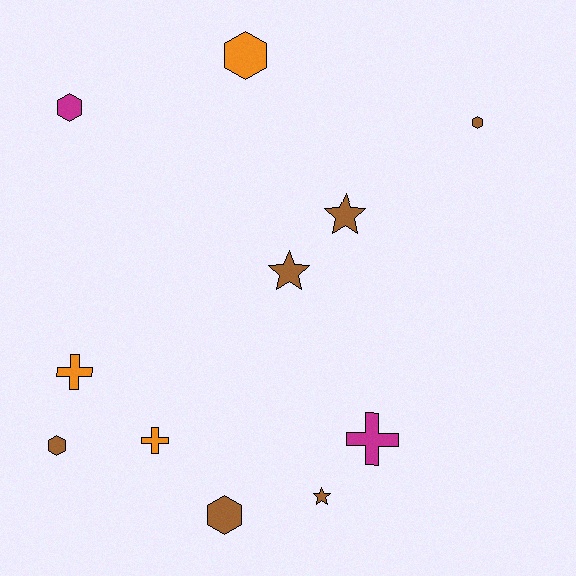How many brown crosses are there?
There are no brown crosses.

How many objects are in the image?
There are 11 objects.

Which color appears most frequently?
Brown, with 6 objects.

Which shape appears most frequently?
Hexagon, with 5 objects.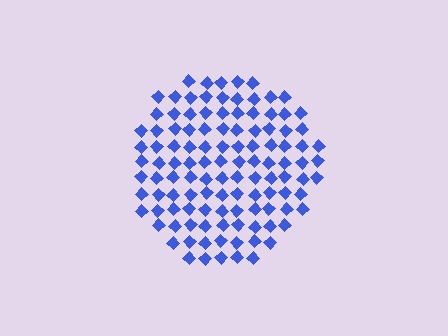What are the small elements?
The small elements are diamonds.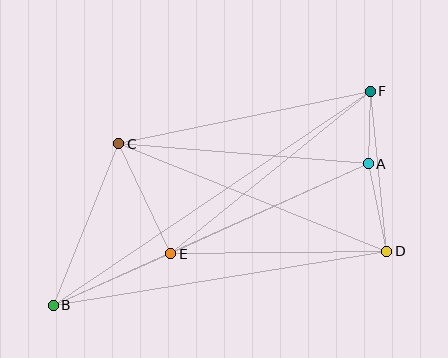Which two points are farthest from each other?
Points B and F are farthest from each other.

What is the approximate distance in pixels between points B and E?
The distance between B and E is approximately 128 pixels.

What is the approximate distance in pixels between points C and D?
The distance between C and D is approximately 289 pixels.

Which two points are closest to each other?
Points A and F are closest to each other.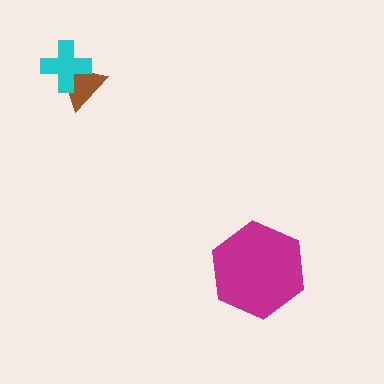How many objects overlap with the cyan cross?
1 object overlaps with the cyan cross.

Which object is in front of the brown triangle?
The cyan cross is in front of the brown triangle.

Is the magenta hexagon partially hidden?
No, no other shape covers it.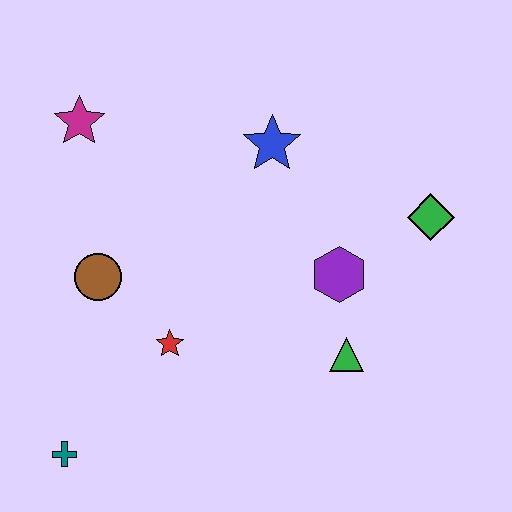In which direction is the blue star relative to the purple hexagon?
The blue star is above the purple hexagon.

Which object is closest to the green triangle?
The purple hexagon is closest to the green triangle.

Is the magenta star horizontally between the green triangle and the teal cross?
Yes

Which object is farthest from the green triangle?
The magenta star is farthest from the green triangle.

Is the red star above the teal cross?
Yes